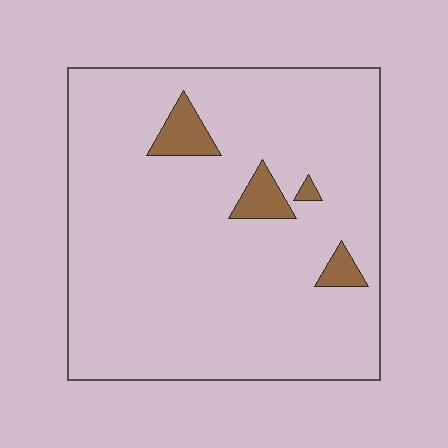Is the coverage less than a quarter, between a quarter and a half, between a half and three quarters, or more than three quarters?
Less than a quarter.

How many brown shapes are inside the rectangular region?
4.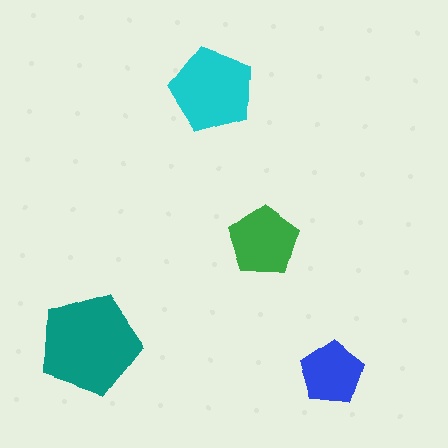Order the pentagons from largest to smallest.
the teal one, the cyan one, the green one, the blue one.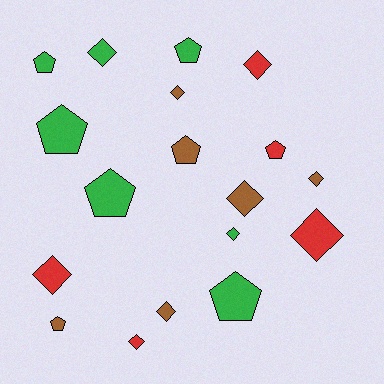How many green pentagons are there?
There are 5 green pentagons.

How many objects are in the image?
There are 18 objects.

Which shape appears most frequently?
Diamond, with 10 objects.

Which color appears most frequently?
Green, with 7 objects.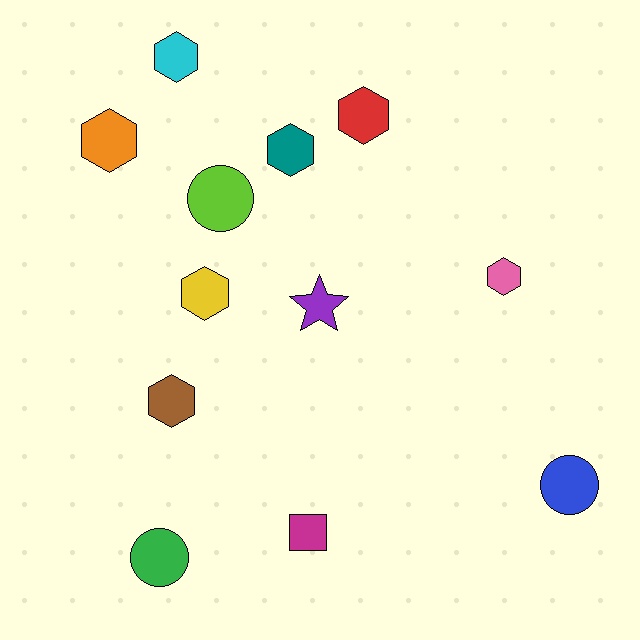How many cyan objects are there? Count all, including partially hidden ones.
There is 1 cyan object.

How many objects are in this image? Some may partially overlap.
There are 12 objects.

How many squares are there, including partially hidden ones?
There is 1 square.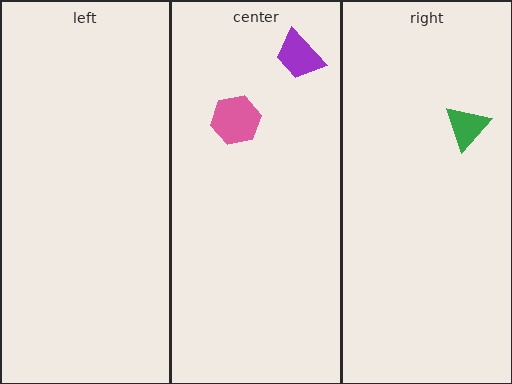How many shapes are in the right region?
1.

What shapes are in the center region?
The pink hexagon, the purple trapezoid.